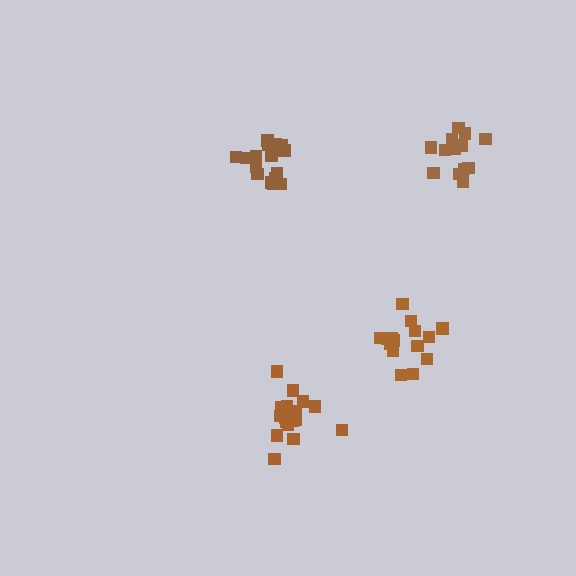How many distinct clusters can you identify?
There are 4 distinct clusters.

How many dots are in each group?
Group 1: 17 dots, Group 2: 16 dots, Group 3: 16 dots, Group 4: 14 dots (63 total).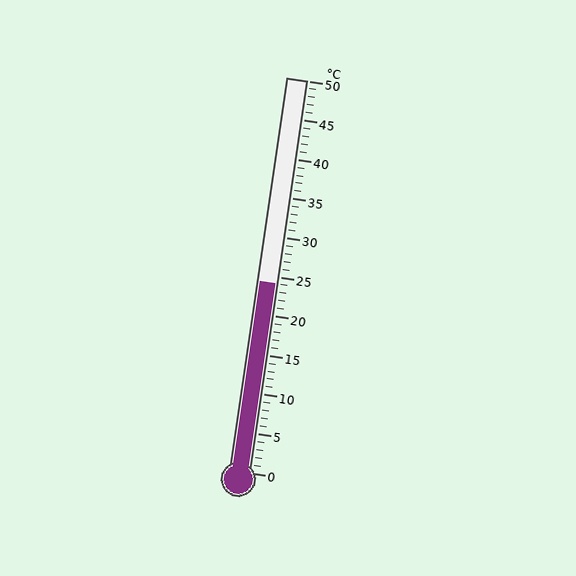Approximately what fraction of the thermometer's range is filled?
The thermometer is filled to approximately 50% of its range.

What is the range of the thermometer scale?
The thermometer scale ranges from 0°C to 50°C.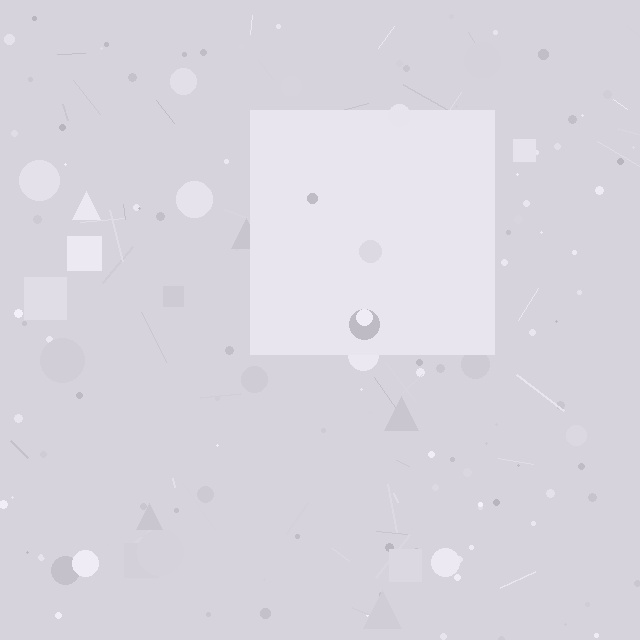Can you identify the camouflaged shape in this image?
The camouflaged shape is a square.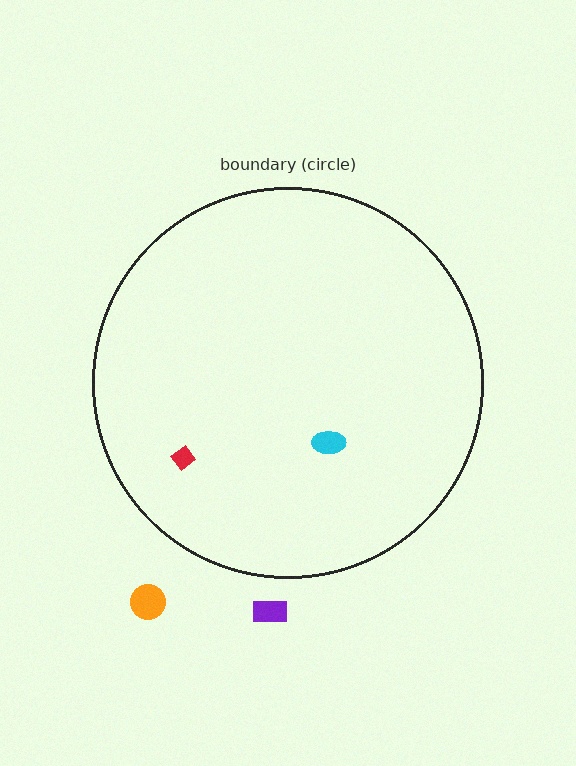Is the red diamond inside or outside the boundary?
Inside.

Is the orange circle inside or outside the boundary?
Outside.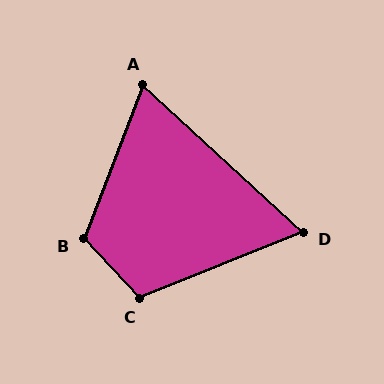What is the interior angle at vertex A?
Approximately 68 degrees (acute).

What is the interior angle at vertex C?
Approximately 112 degrees (obtuse).